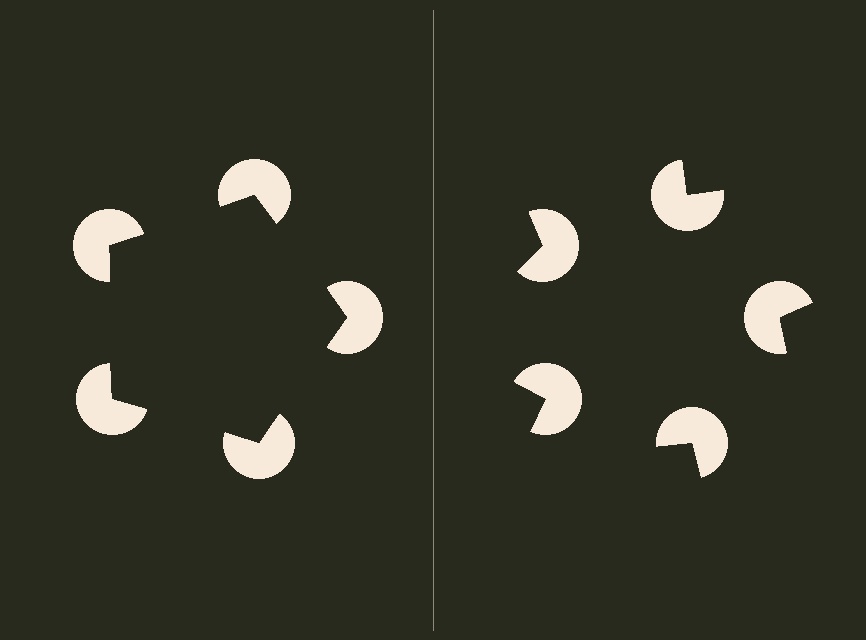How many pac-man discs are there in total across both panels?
10 — 5 on each side.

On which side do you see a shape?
An illusory pentagon appears on the left side. On the right side the wedge cuts are rotated, so no coherent shape forms.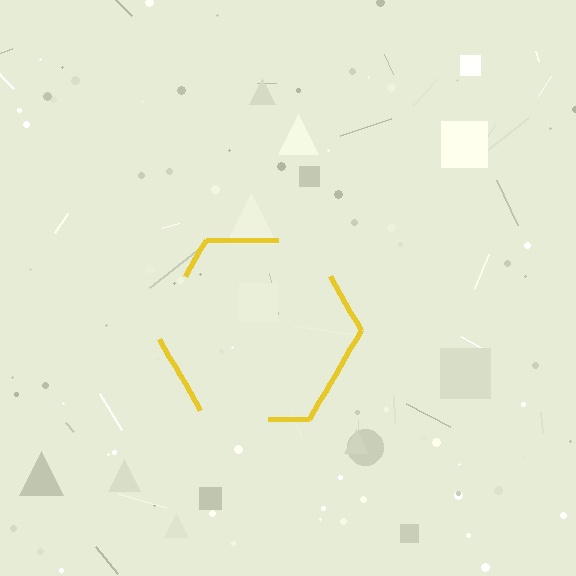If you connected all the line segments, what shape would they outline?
They would outline a hexagon.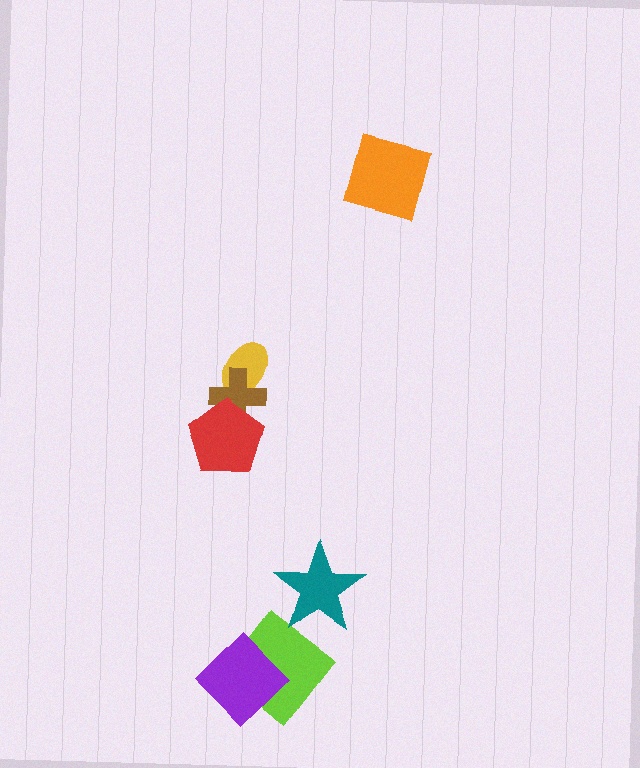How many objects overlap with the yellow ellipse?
1 object overlaps with the yellow ellipse.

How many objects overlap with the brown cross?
2 objects overlap with the brown cross.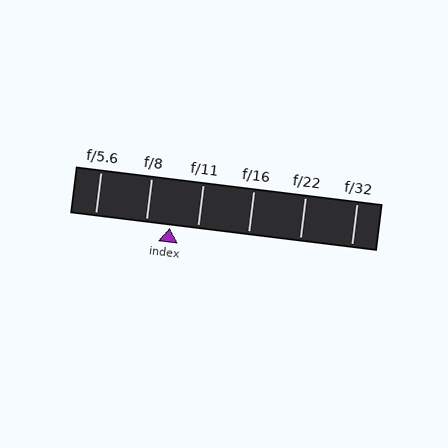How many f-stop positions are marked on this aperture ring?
There are 6 f-stop positions marked.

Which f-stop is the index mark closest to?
The index mark is closest to f/8.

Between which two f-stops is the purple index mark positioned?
The index mark is between f/8 and f/11.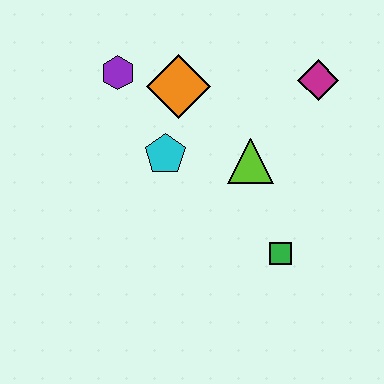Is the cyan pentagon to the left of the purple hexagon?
No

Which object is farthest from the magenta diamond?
The purple hexagon is farthest from the magenta diamond.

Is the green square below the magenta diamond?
Yes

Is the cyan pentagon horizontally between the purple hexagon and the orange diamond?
Yes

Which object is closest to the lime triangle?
The cyan pentagon is closest to the lime triangle.